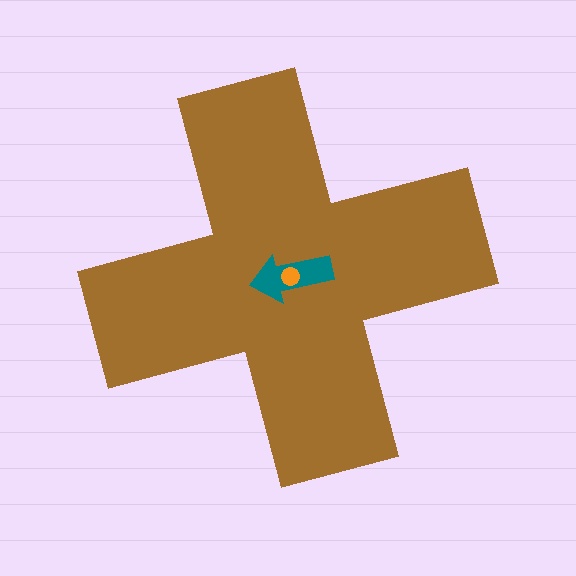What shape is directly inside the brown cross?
The teal arrow.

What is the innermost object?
The orange circle.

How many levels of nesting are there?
3.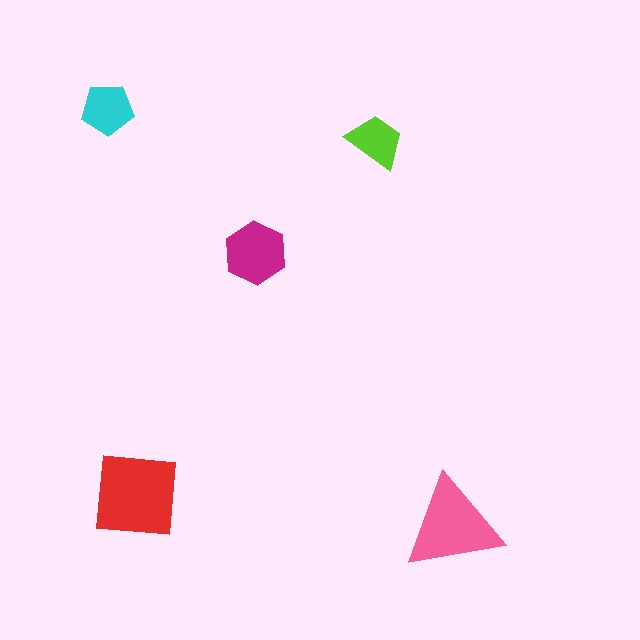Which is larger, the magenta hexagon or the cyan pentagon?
The magenta hexagon.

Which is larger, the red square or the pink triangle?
The red square.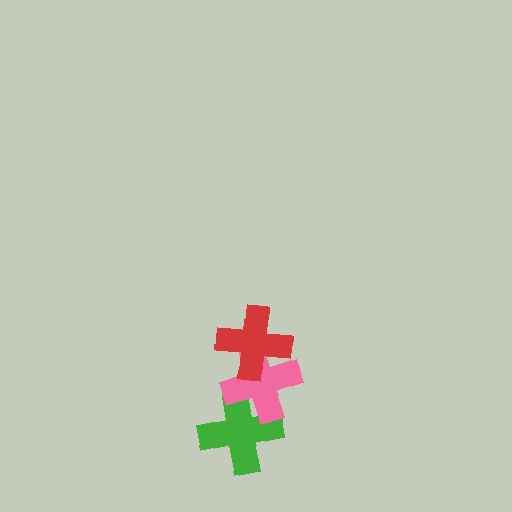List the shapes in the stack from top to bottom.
From top to bottom: the red cross, the pink cross, the green cross.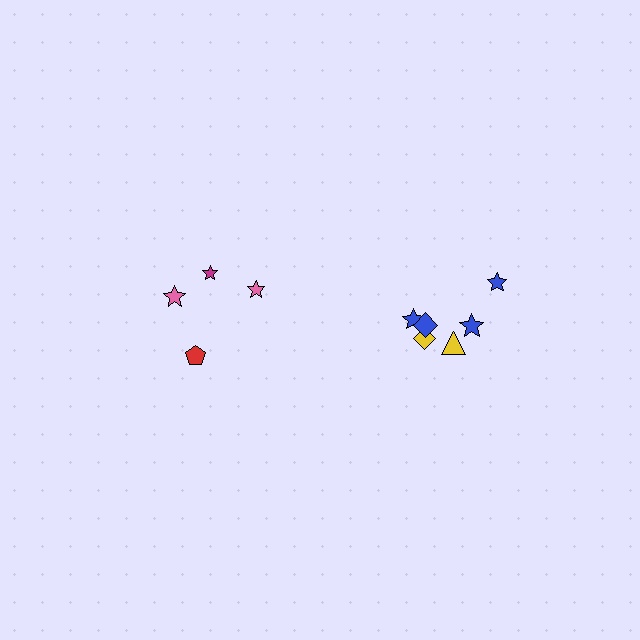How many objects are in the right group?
There are 6 objects.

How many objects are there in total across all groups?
There are 10 objects.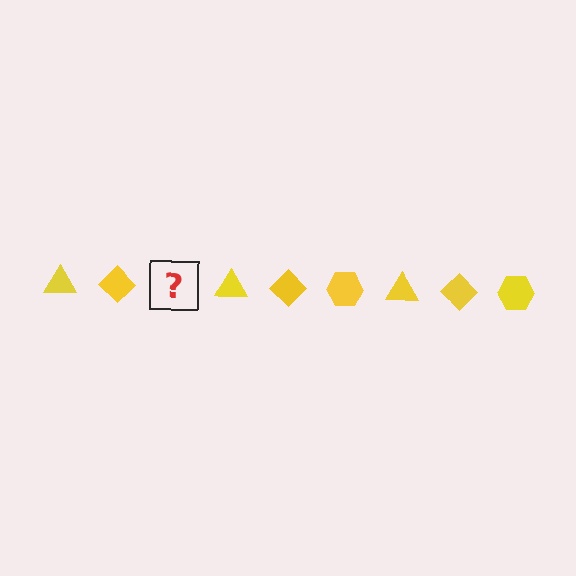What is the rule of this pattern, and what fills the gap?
The rule is that the pattern cycles through triangle, diamond, hexagon shapes in yellow. The gap should be filled with a yellow hexagon.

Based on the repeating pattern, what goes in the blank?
The blank should be a yellow hexagon.